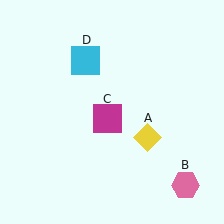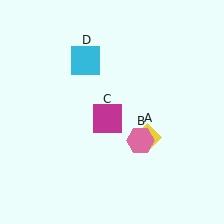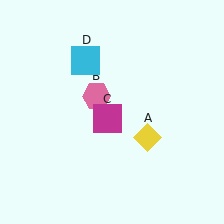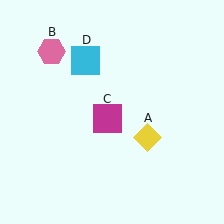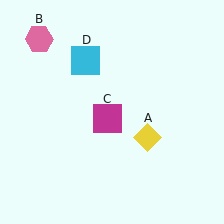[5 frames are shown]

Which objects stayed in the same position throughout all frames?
Yellow diamond (object A) and magenta square (object C) and cyan square (object D) remained stationary.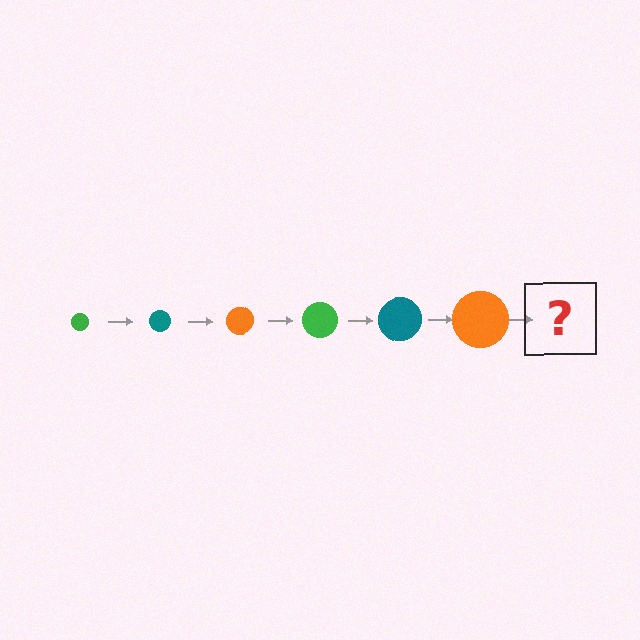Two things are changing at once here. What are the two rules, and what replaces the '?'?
The two rules are that the circle grows larger each step and the color cycles through green, teal, and orange. The '?' should be a green circle, larger than the previous one.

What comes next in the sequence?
The next element should be a green circle, larger than the previous one.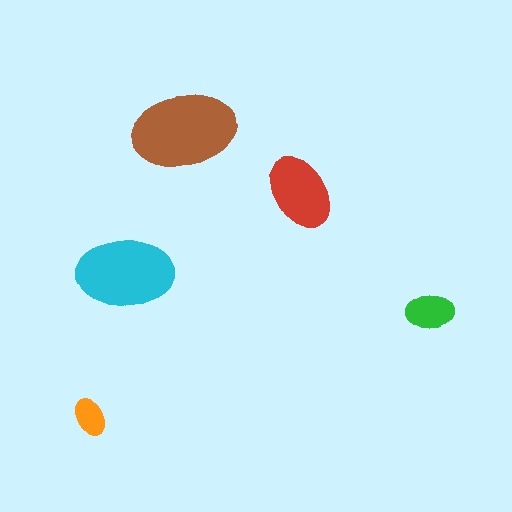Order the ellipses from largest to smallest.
the brown one, the cyan one, the red one, the green one, the orange one.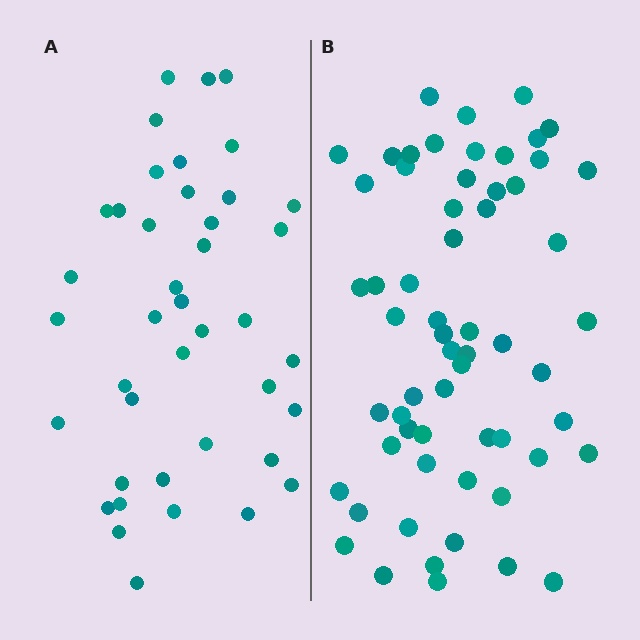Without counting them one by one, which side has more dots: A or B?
Region B (the right region) has more dots.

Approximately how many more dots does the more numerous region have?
Region B has approximately 20 more dots than region A.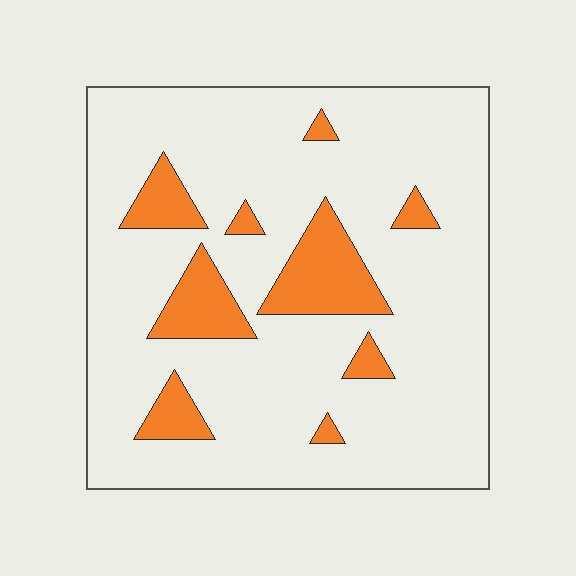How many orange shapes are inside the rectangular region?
9.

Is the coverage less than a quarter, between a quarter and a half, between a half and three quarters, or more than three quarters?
Less than a quarter.